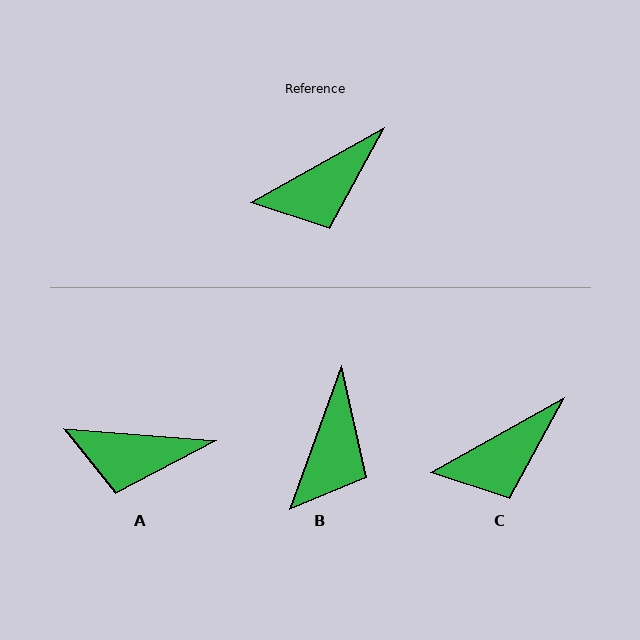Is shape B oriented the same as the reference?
No, it is off by about 41 degrees.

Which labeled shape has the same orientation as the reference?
C.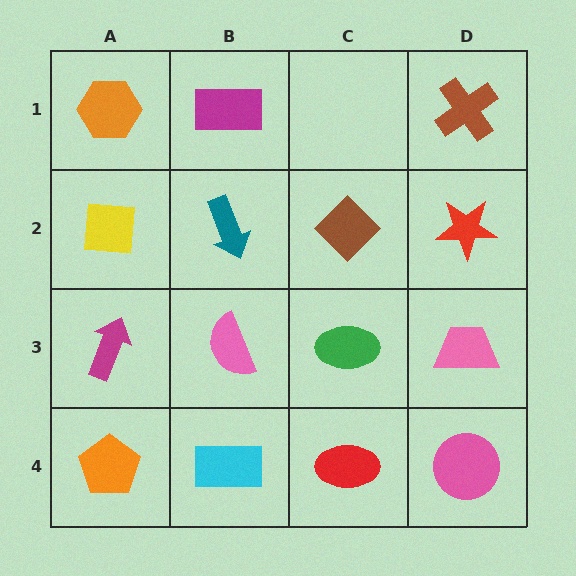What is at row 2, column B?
A teal arrow.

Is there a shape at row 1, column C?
No, that cell is empty.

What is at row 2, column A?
A yellow square.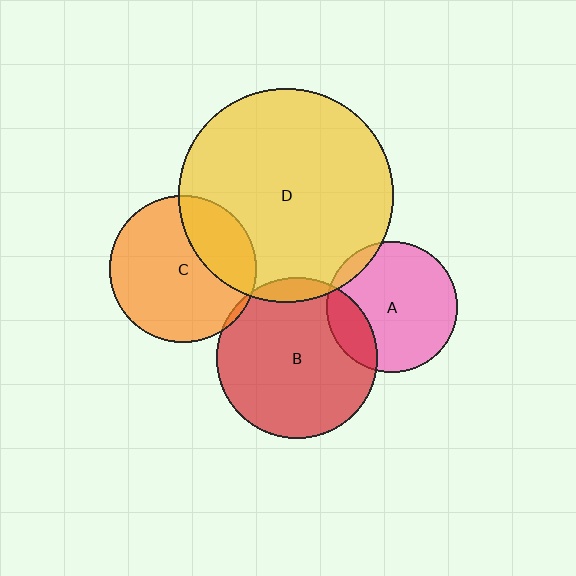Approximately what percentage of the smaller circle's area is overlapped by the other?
Approximately 30%.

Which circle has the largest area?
Circle D (yellow).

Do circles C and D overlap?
Yes.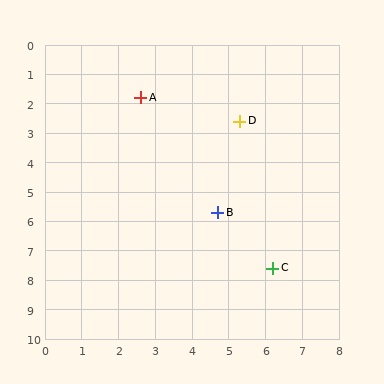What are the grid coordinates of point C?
Point C is at approximately (6.2, 7.6).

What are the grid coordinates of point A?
Point A is at approximately (2.6, 1.8).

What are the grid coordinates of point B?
Point B is at approximately (4.7, 5.7).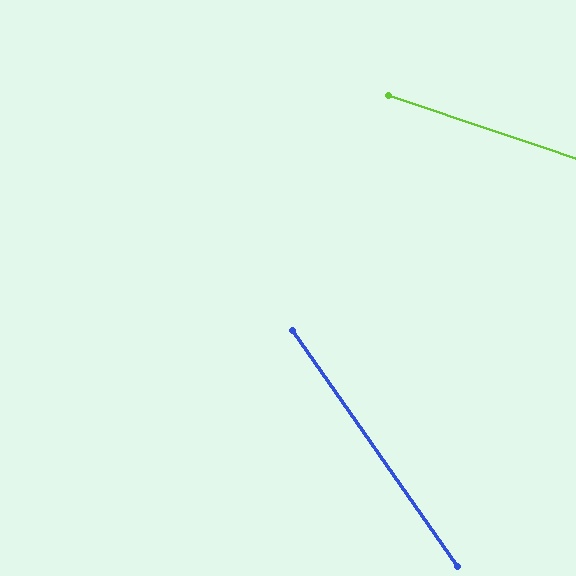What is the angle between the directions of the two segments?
Approximately 36 degrees.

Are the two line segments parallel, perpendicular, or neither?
Neither parallel nor perpendicular — they differ by about 36°.